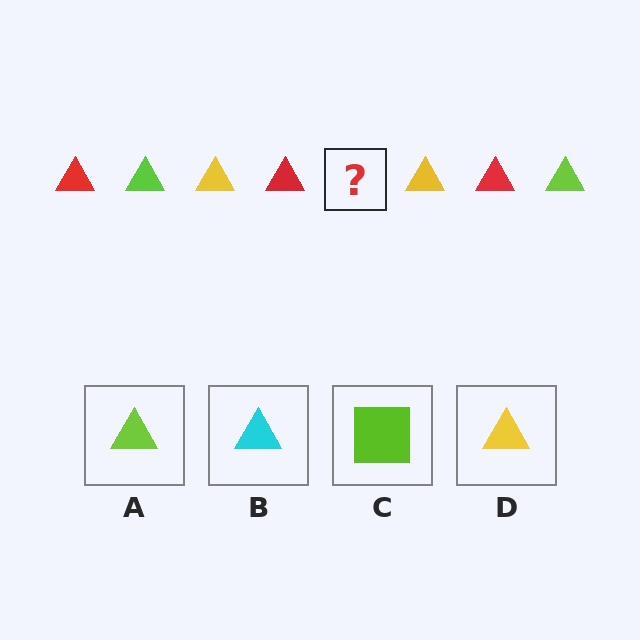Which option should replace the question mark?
Option A.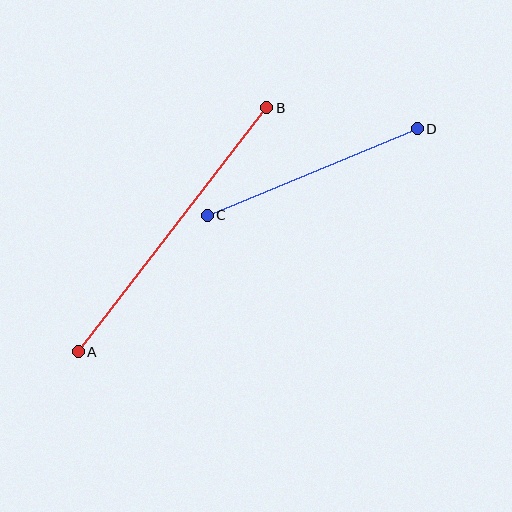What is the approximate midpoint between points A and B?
The midpoint is at approximately (173, 230) pixels.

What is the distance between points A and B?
The distance is approximately 308 pixels.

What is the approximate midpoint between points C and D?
The midpoint is at approximately (312, 172) pixels.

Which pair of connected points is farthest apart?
Points A and B are farthest apart.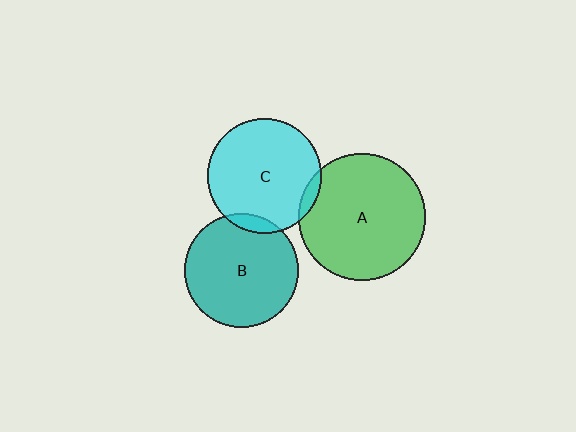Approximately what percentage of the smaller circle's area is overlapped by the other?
Approximately 5%.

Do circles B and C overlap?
Yes.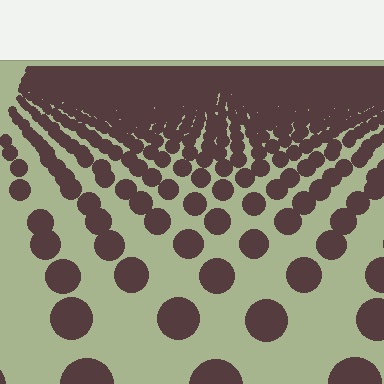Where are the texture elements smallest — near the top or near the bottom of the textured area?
Near the top.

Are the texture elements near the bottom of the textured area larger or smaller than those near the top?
Larger. Near the bottom, elements are closer to the viewer and appear at a bigger on-screen size.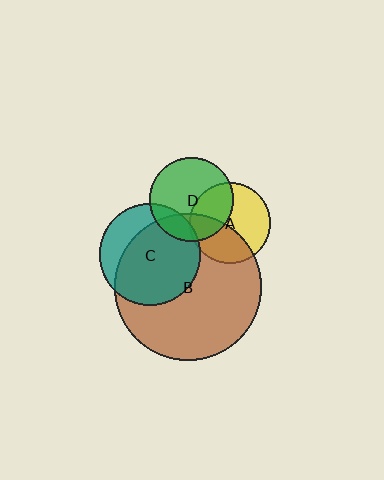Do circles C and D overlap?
Yes.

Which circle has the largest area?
Circle B (brown).